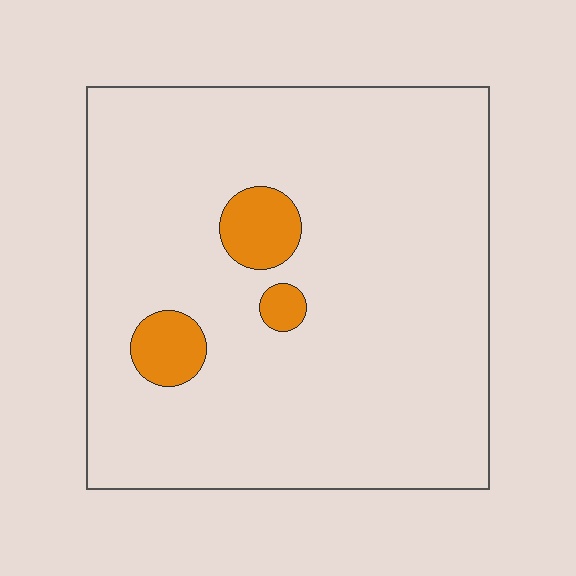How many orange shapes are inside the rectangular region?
3.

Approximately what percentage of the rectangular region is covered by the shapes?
Approximately 5%.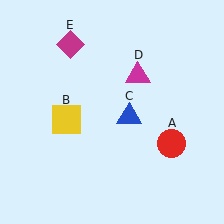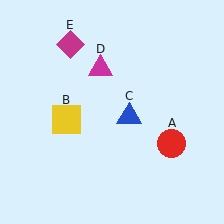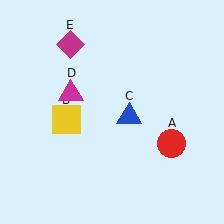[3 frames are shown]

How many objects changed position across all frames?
1 object changed position: magenta triangle (object D).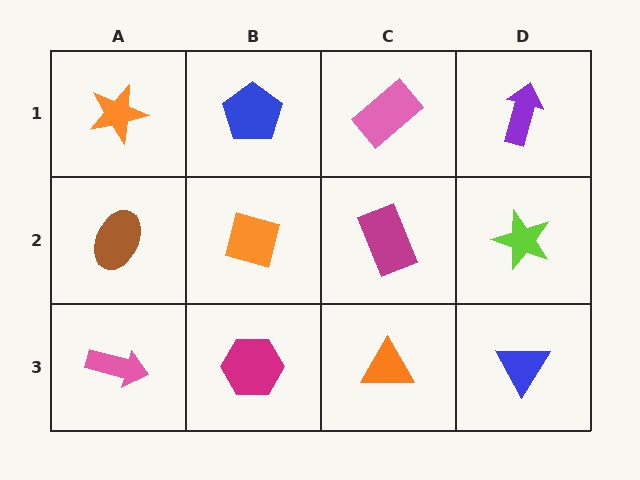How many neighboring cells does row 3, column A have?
2.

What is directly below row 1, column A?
A brown ellipse.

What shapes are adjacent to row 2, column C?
A pink rectangle (row 1, column C), an orange triangle (row 3, column C), an orange square (row 2, column B), a lime star (row 2, column D).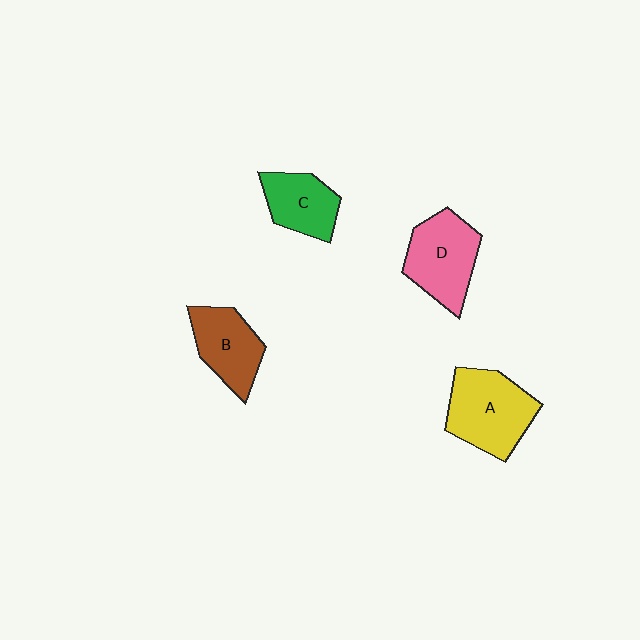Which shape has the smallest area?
Shape C (green).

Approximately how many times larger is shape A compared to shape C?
Approximately 1.5 times.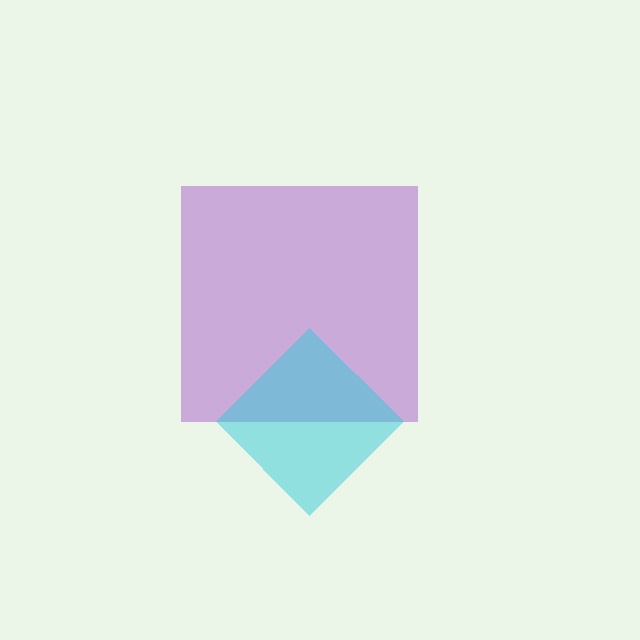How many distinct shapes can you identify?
There are 2 distinct shapes: a purple square, a cyan diamond.